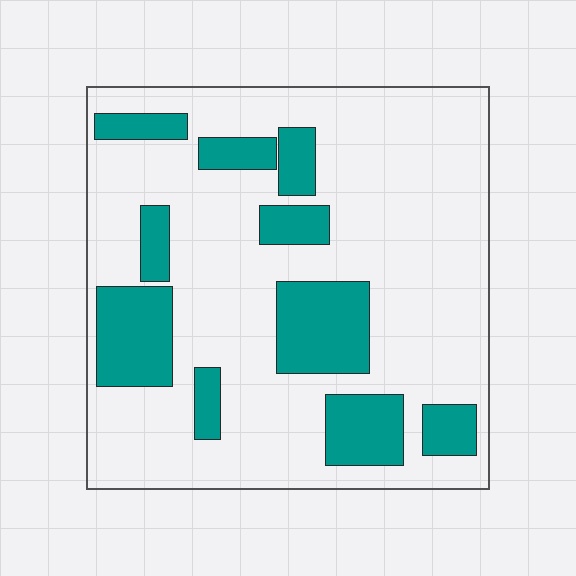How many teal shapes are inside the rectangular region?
10.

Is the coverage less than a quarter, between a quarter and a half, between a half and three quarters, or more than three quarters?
Less than a quarter.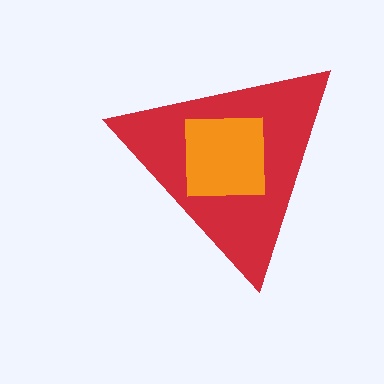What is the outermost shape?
The red triangle.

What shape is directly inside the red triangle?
The orange square.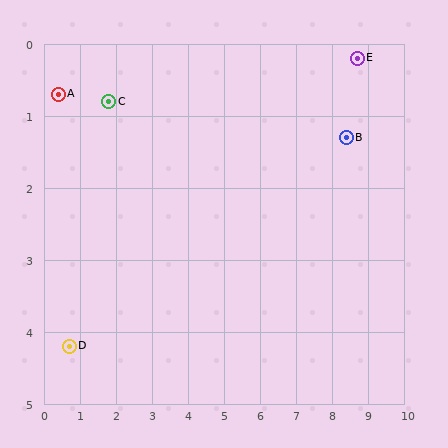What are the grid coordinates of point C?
Point C is at approximately (1.8, 0.8).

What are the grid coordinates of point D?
Point D is at approximately (0.7, 4.2).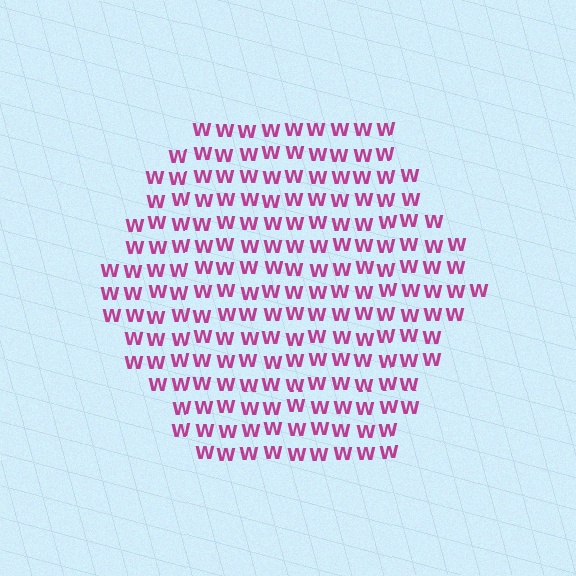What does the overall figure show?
The overall figure shows a hexagon.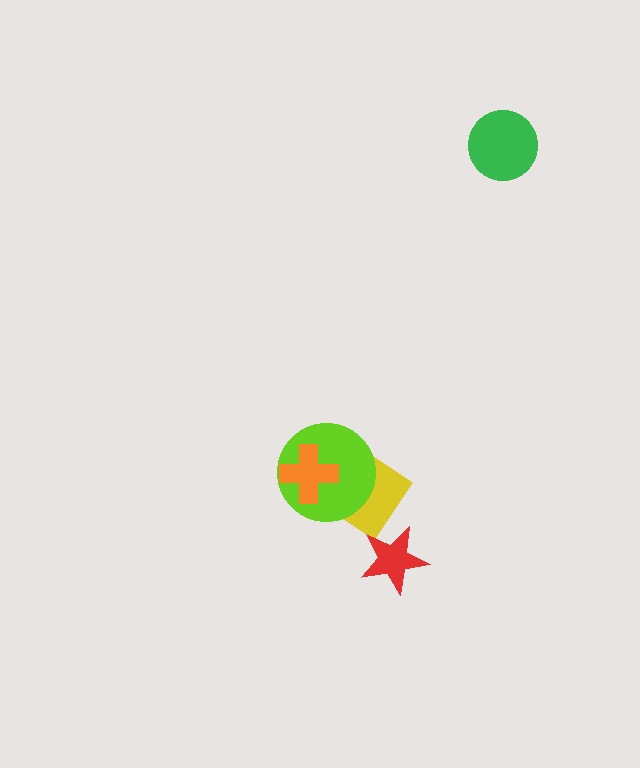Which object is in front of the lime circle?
The orange cross is in front of the lime circle.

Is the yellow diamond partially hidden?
Yes, it is partially covered by another shape.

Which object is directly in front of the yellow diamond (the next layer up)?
The lime circle is directly in front of the yellow diamond.